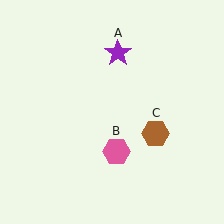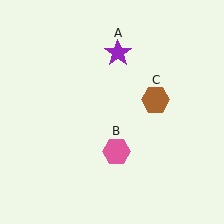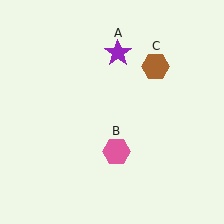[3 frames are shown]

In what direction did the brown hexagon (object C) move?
The brown hexagon (object C) moved up.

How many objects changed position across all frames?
1 object changed position: brown hexagon (object C).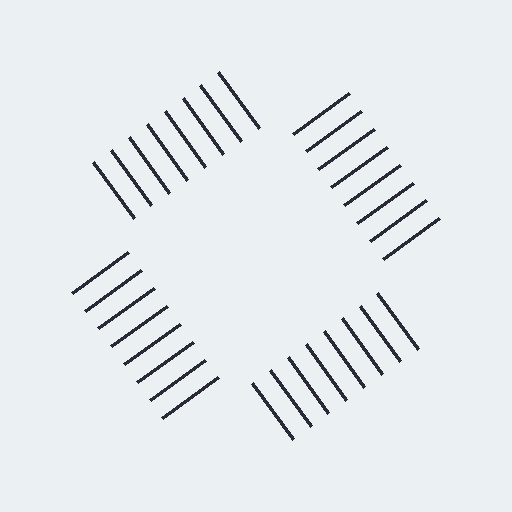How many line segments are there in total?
32 — 8 along each of the 4 edges.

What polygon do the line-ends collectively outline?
An illusory square — the line segments terminate on its edges but no continuous stroke is drawn.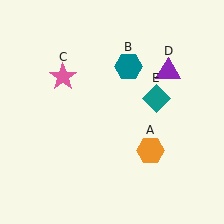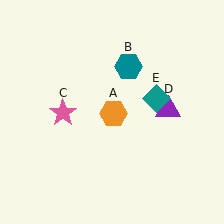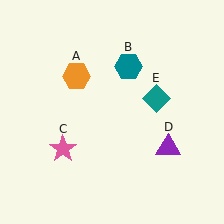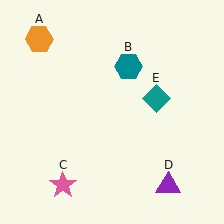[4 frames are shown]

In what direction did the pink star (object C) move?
The pink star (object C) moved down.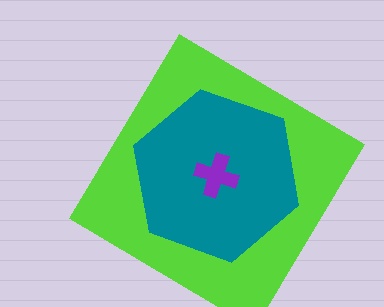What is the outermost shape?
The lime diamond.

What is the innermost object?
The purple cross.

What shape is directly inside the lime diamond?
The teal hexagon.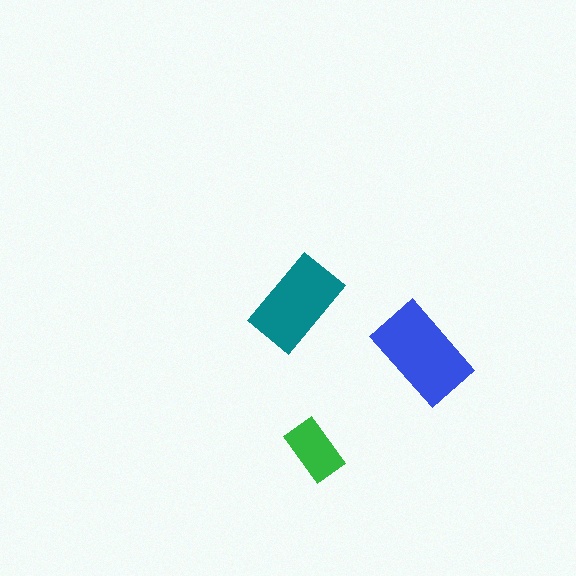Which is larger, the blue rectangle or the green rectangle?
The blue one.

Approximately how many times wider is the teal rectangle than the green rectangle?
About 1.5 times wider.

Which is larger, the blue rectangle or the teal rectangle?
The blue one.